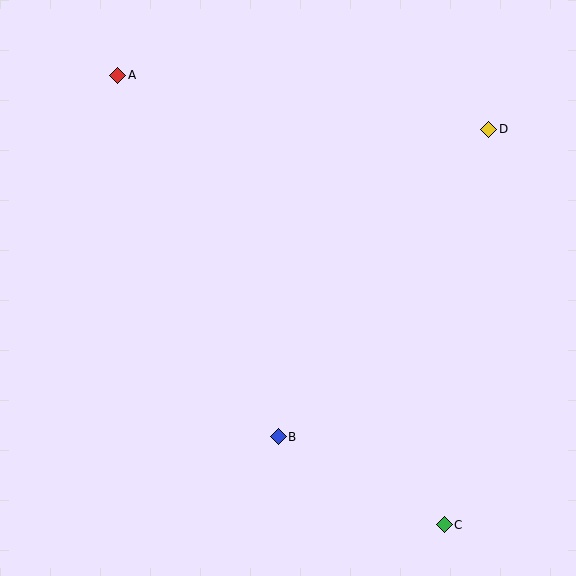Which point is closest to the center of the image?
Point B at (278, 437) is closest to the center.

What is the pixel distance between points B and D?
The distance between B and D is 372 pixels.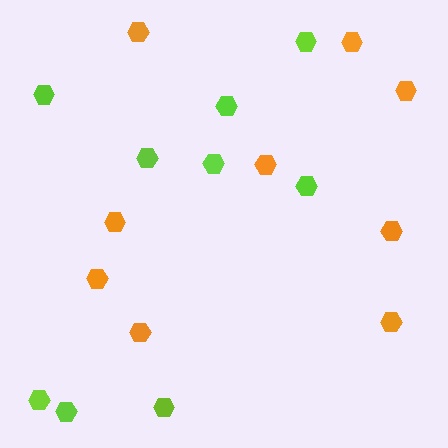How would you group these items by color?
There are 2 groups: one group of lime hexagons (9) and one group of orange hexagons (9).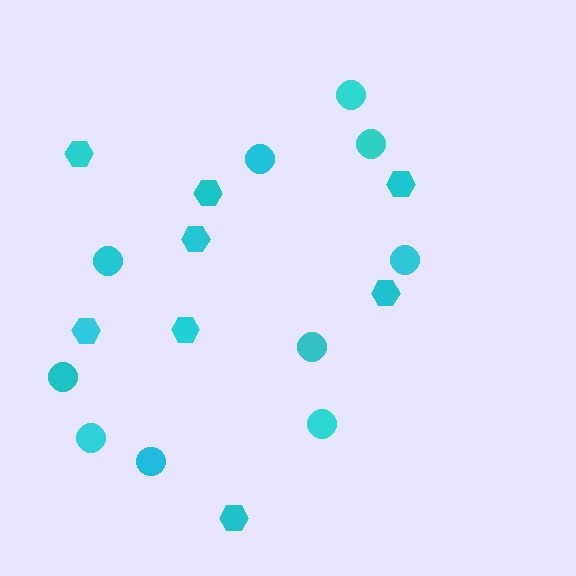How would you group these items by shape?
There are 2 groups: one group of circles (10) and one group of hexagons (8).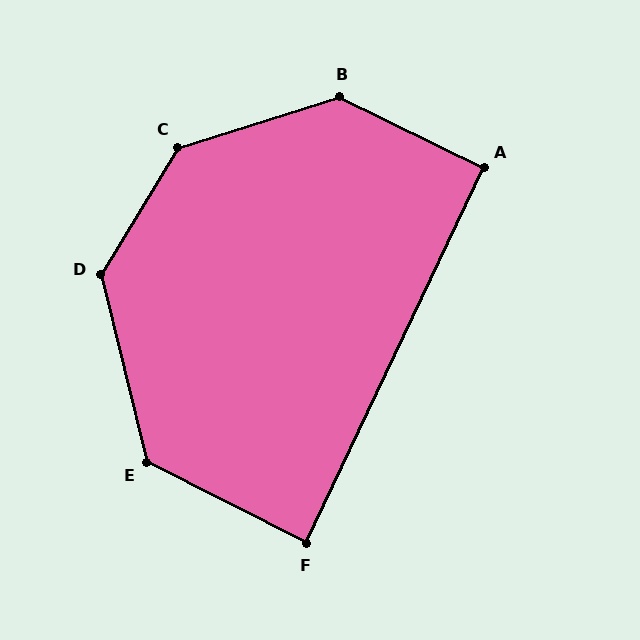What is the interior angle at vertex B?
Approximately 137 degrees (obtuse).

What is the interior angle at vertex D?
Approximately 135 degrees (obtuse).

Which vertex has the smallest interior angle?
F, at approximately 88 degrees.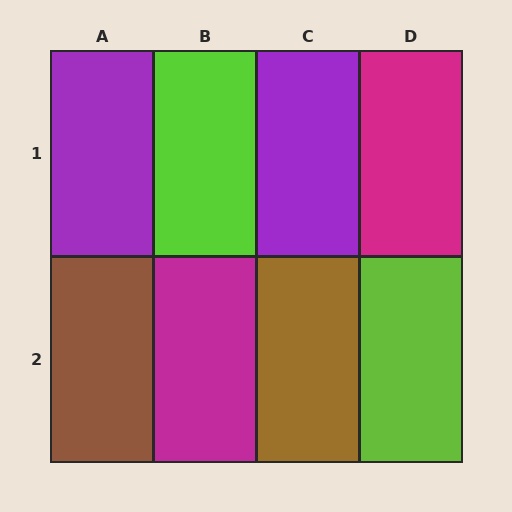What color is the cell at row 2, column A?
Brown.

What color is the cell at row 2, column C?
Brown.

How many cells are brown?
2 cells are brown.